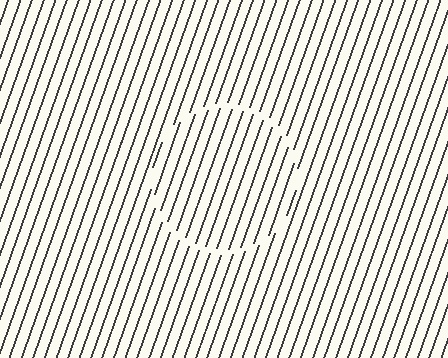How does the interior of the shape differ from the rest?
The interior of the shape contains the same grating, shifted by half a period — the contour is defined by the phase discontinuity where line-ends from the inner and outer gratings abut.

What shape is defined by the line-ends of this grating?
An illusory circle. The interior of the shape contains the same grating, shifted by half a period — the contour is defined by the phase discontinuity where line-ends from the inner and outer gratings abut.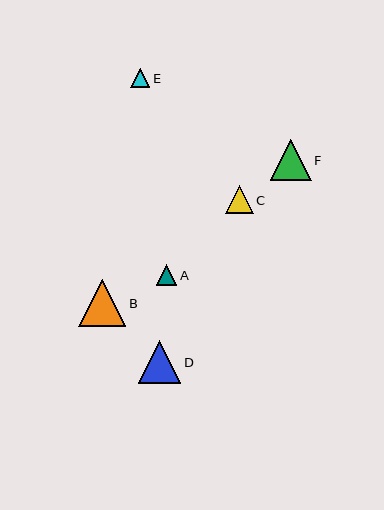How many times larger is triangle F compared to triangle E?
Triangle F is approximately 2.1 times the size of triangle E.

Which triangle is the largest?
Triangle B is the largest with a size of approximately 47 pixels.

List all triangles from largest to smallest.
From largest to smallest: B, D, F, C, A, E.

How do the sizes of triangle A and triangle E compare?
Triangle A and triangle E are approximately the same size.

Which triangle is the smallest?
Triangle E is the smallest with a size of approximately 19 pixels.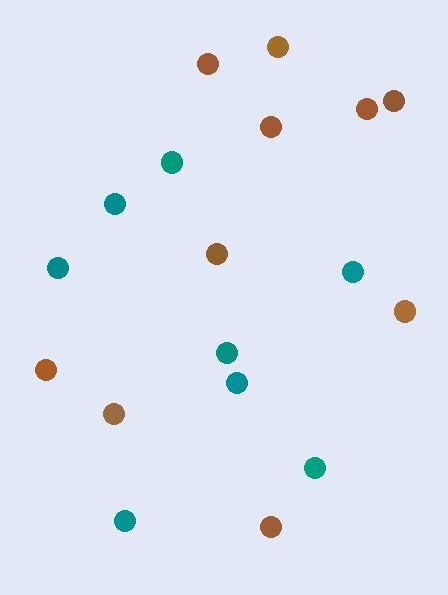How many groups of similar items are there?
There are 2 groups: one group of teal circles (8) and one group of brown circles (10).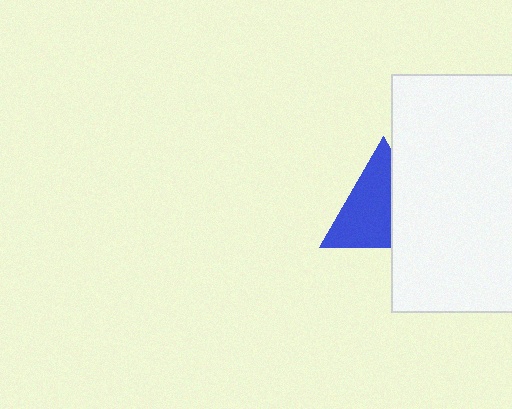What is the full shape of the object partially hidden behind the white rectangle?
The partially hidden object is a blue triangle.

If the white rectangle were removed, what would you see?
You would see the complete blue triangle.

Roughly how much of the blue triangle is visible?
About half of it is visible (roughly 62%).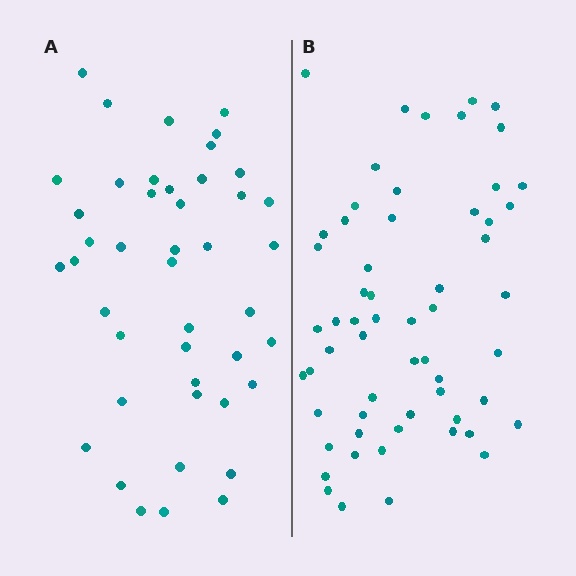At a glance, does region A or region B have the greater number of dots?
Region B (the right region) has more dots.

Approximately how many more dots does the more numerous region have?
Region B has approximately 15 more dots than region A.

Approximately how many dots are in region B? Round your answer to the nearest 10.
About 60 dots. (The exact count is 59, which rounds to 60.)